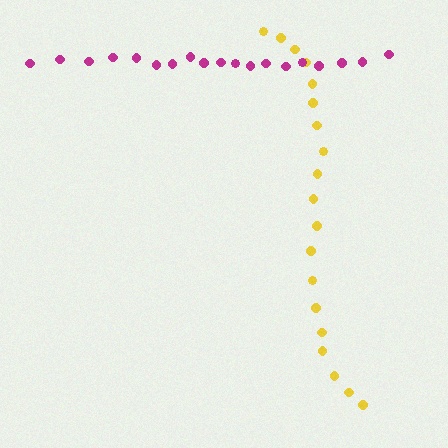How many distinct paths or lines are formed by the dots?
There are 2 distinct paths.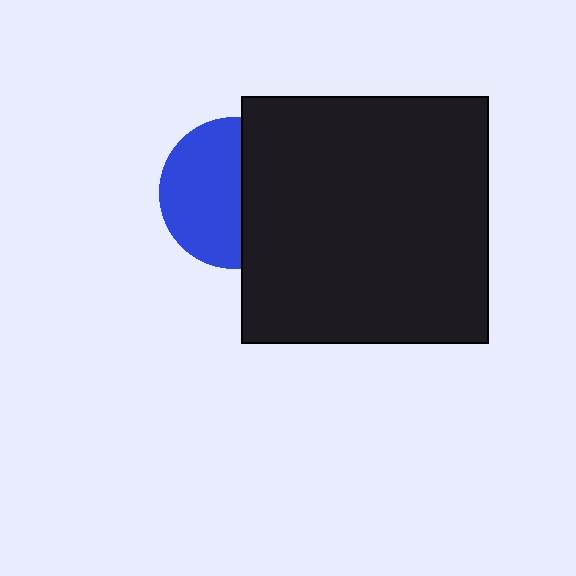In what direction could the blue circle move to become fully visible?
The blue circle could move left. That would shift it out from behind the black square entirely.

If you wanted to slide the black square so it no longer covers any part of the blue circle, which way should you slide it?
Slide it right — that is the most direct way to separate the two shapes.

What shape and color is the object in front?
The object in front is a black square.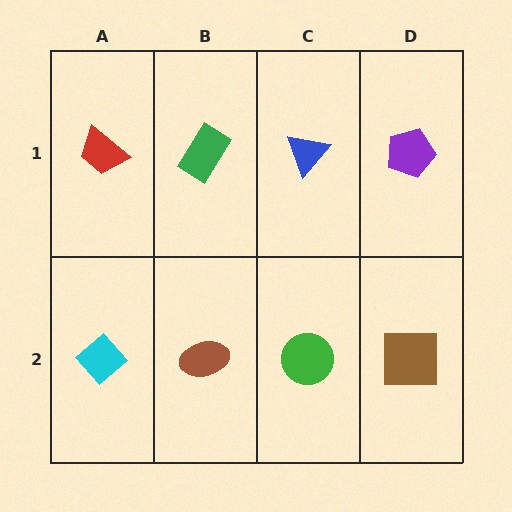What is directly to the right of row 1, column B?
A blue triangle.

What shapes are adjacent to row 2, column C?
A blue triangle (row 1, column C), a brown ellipse (row 2, column B), a brown square (row 2, column D).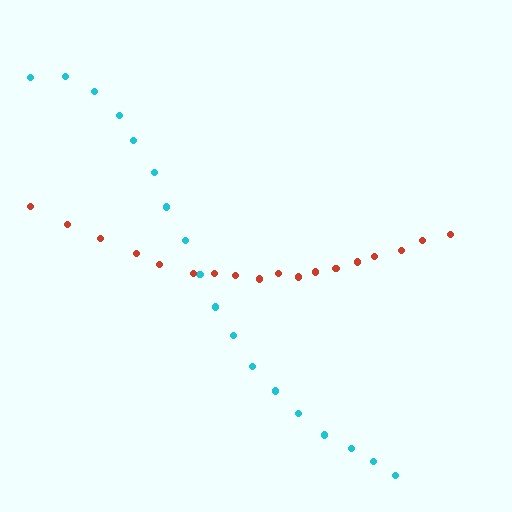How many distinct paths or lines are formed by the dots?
There are 2 distinct paths.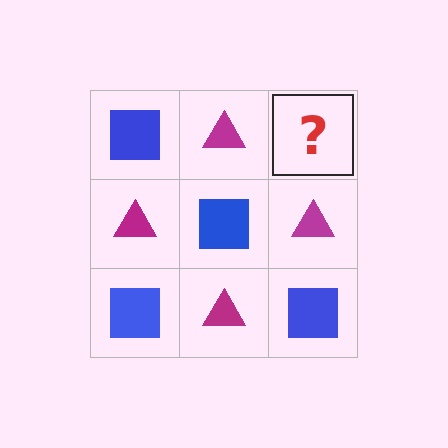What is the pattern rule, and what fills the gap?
The rule is that it alternates blue square and magenta triangle in a checkerboard pattern. The gap should be filled with a blue square.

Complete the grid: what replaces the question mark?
The question mark should be replaced with a blue square.